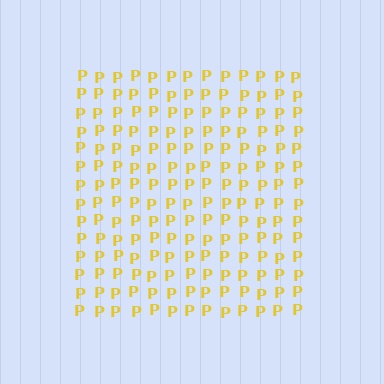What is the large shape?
The large shape is a square.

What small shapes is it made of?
It is made of small letter P's.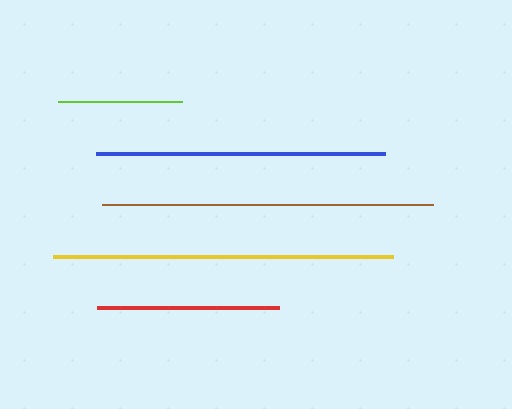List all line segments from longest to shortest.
From longest to shortest: yellow, brown, blue, red, lime.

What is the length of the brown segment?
The brown segment is approximately 331 pixels long.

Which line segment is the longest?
The yellow line is the longest at approximately 340 pixels.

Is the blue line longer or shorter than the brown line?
The brown line is longer than the blue line.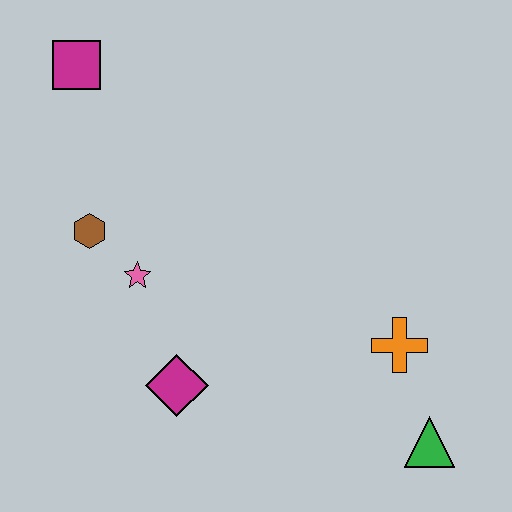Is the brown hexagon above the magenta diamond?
Yes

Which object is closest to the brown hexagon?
The pink star is closest to the brown hexagon.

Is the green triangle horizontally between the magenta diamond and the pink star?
No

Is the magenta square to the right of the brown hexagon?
No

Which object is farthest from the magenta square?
The green triangle is farthest from the magenta square.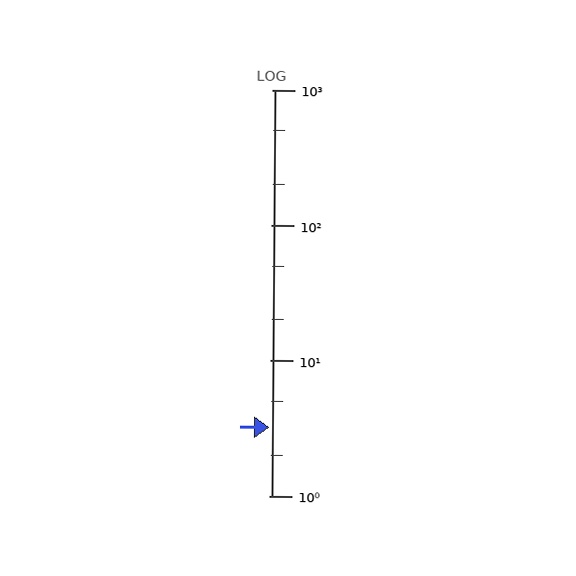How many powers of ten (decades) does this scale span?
The scale spans 3 decades, from 1 to 1000.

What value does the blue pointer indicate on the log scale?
The pointer indicates approximately 3.2.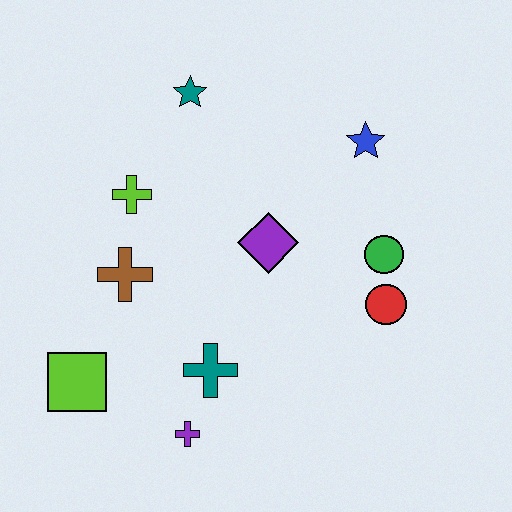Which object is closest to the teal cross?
The purple cross is closest to the teal cross.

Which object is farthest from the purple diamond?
The lime square is farthest from the purple diamond.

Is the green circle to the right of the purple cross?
Yes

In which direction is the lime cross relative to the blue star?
The lime cross is to the left of the blue star.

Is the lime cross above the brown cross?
Yes